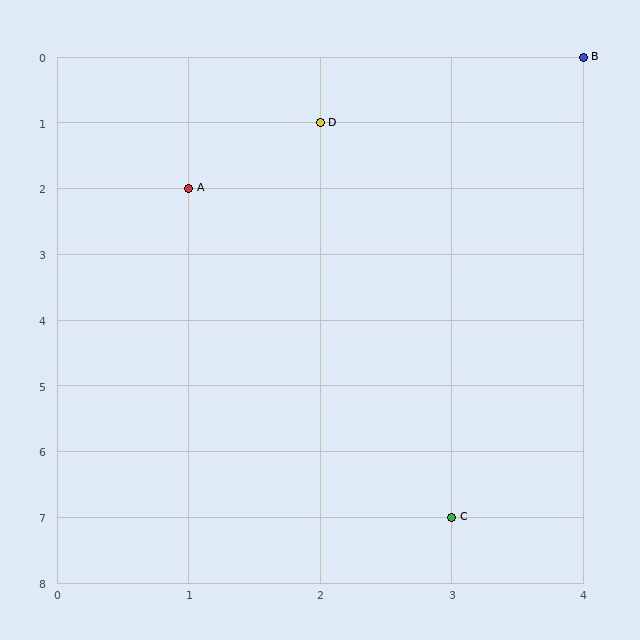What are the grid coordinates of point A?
Point A is at grid coordinates (1, 2).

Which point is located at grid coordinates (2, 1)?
Point D is at (2, 1).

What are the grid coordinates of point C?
Point C is at grid coordinates (3, 7).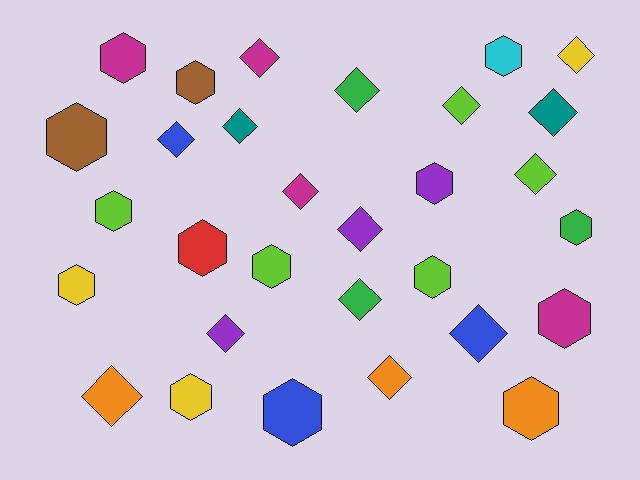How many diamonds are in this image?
There are 15 diamonds.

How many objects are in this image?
There are 30 objects.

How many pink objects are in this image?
There are no pink objects.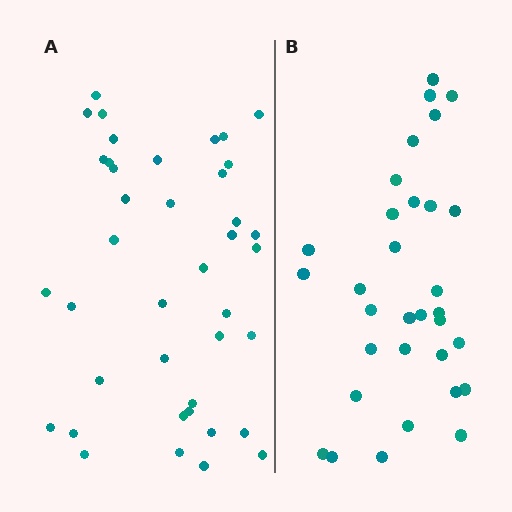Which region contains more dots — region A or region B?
Region A (the left region) has more dots.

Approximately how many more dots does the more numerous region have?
Region A has roughly 8 or so more dots than region B.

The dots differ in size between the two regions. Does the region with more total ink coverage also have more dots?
No. Region B has more total ink coverage because its dots are larger, but region A actually contains more individual dots. Total area can be misleading — the number of items is what matters here.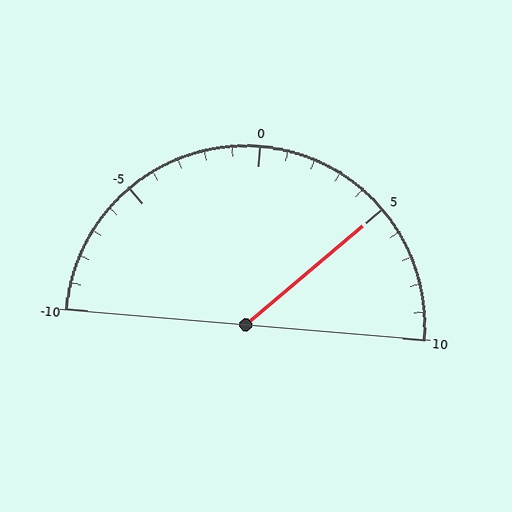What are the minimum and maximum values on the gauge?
The gauge ranges from -10 to 10.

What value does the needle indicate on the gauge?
The needle indicates approximately 5.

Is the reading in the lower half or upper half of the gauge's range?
The reading is in the upper half of the range (-10 to 10).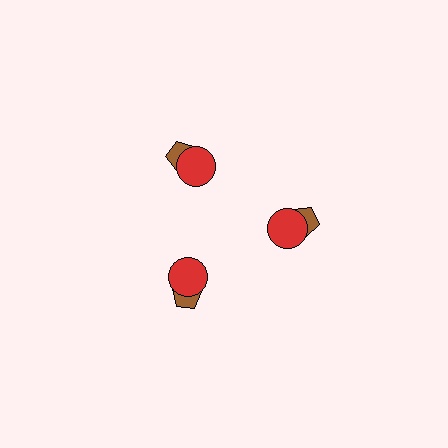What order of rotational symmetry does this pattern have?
This pattern has 3-fold rotational symmetry.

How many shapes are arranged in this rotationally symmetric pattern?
There are 6 shapes, arranged in 3 groups of 2.